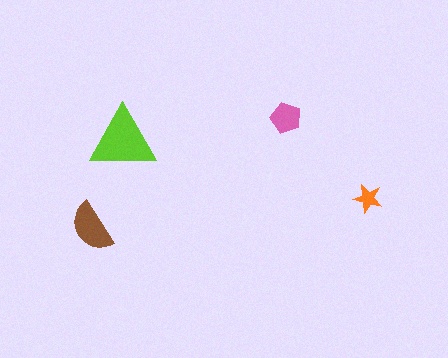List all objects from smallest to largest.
The orange star, the pink pentagon, the brown semicircle, the lime triangle.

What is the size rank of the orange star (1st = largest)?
4th.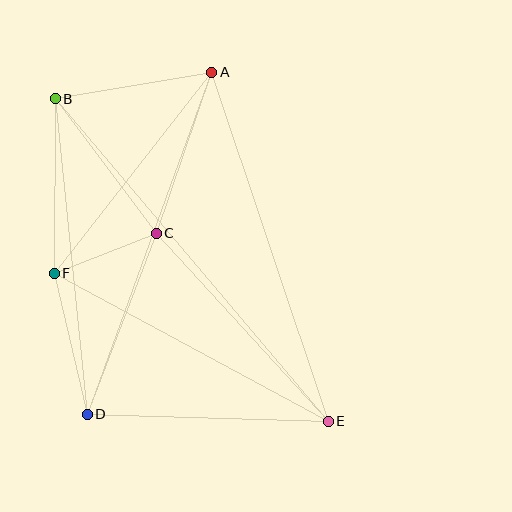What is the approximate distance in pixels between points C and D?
The distance between C and D is approximately 194 pixels.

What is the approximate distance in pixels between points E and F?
The distance between E and F is approximately 312 pixels.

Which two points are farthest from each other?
Points B and E are farthest from each other.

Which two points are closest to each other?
Points C and F are closest to each other.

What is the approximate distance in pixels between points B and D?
The distance between B and D is approximately 317 pixels.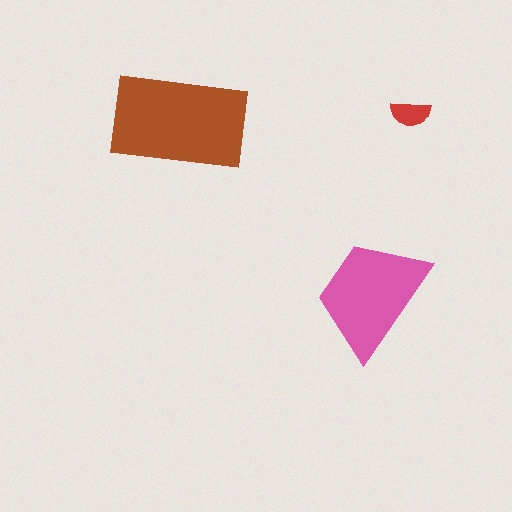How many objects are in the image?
There are 3 objects in the image.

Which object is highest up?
The red semicircle is topmost.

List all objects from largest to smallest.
The brown rectangle, the pink trapezoid, the red semicircle.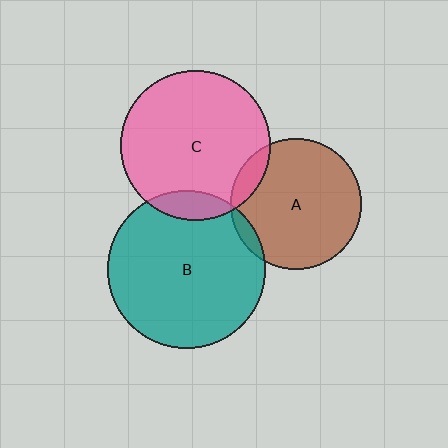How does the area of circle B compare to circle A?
Approximately 1.5 times.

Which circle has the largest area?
Circle B (teal).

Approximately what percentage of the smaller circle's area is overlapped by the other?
Approximately 10%.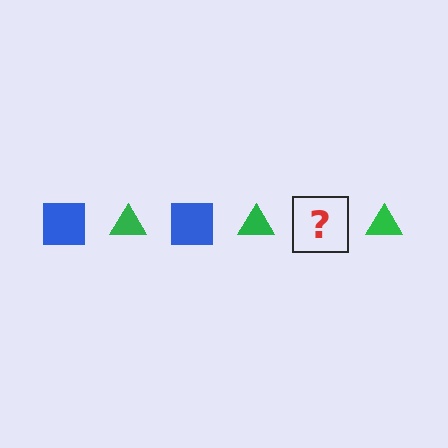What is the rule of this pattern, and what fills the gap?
The rule is that the pattern alternates between blue square and green triangle. The gap should be filled with a blue square.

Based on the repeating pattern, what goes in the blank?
The blank should be a blue square.